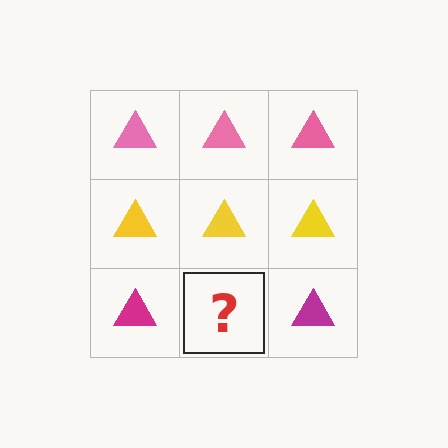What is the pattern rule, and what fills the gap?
The rule is that each row has a consistent color. The gap should be filled with a magenta triangle.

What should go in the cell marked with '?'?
The missing cell should contain a magenta triangle.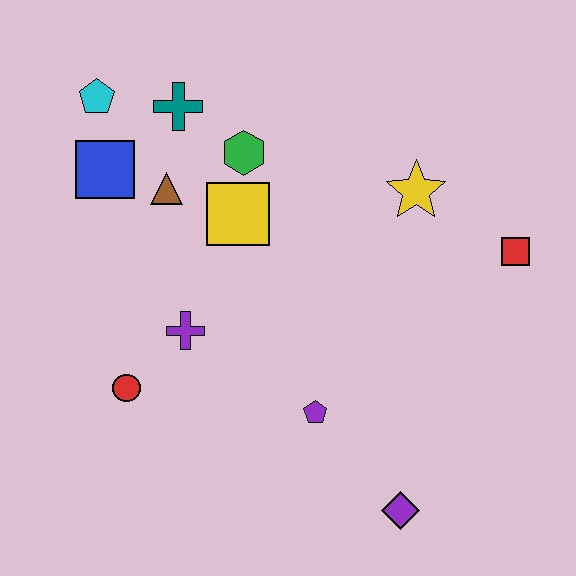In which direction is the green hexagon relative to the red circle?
The green hexagon is above the red circle.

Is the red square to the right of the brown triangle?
Yes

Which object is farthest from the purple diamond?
The cyan pentagon is farthest from the purple diamond.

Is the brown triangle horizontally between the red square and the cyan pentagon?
Yes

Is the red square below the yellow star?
Yes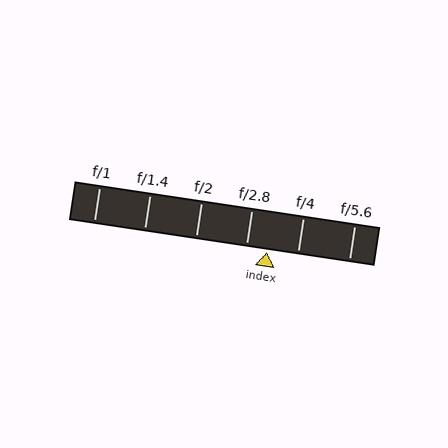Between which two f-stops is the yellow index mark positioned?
The index mark is between f/2.8 and f/4.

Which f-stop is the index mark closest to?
The index mark is closest to f/2.8.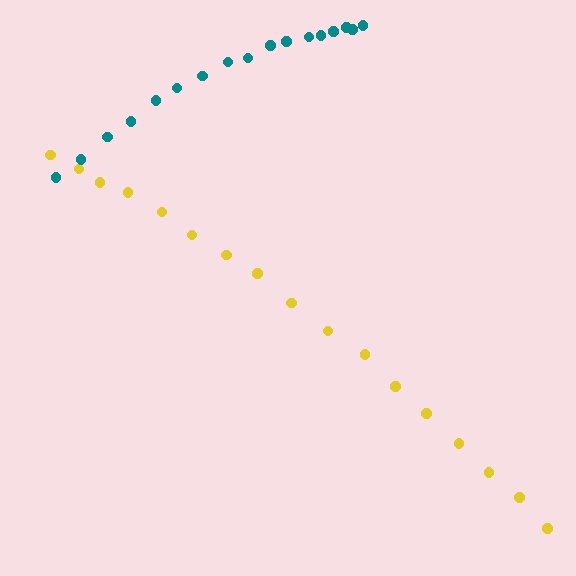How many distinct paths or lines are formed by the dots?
There are 2 distinct paths.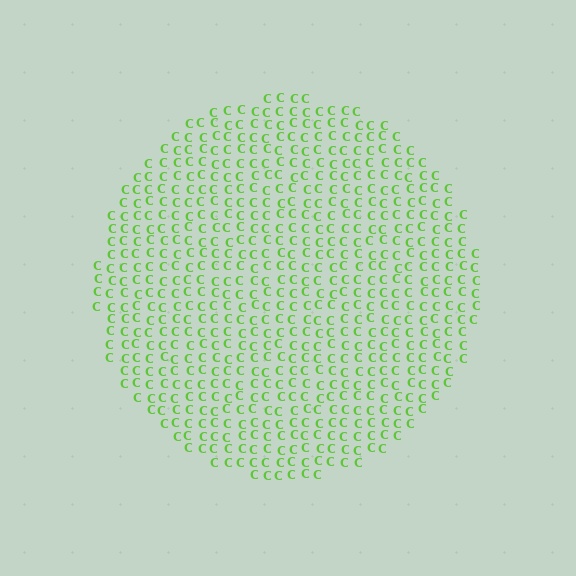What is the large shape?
The large shape is a circle.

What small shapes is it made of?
It is made of small letter C's.